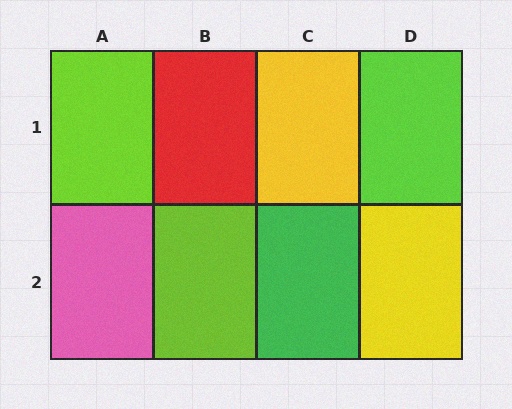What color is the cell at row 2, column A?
Pink.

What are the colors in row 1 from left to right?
Lime, red, yellow, lime.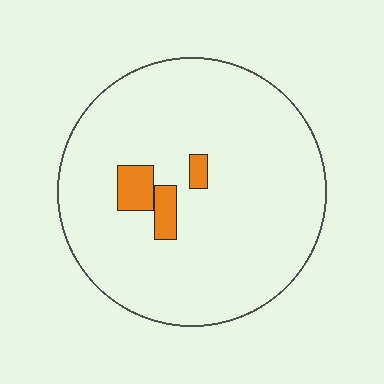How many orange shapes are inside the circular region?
3.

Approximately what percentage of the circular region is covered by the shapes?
Approximately 5%.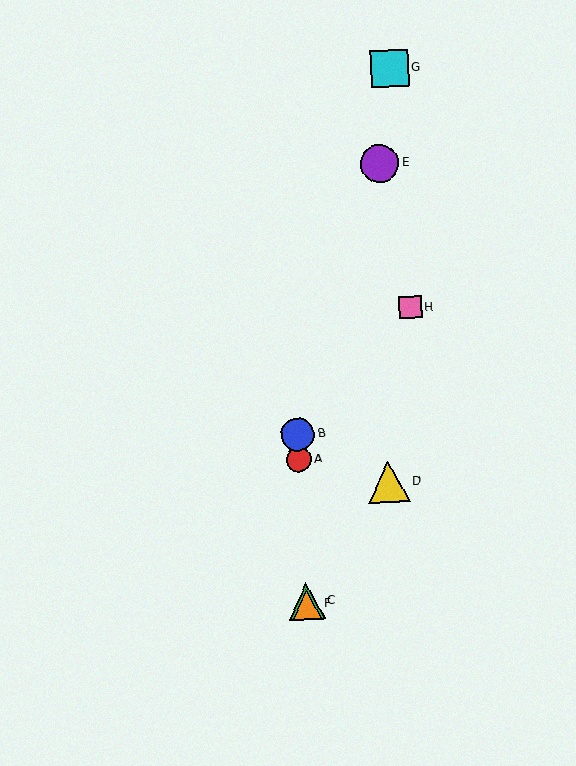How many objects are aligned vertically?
4 objects (A, B, C, F) are aligned vertically.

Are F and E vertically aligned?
No, F is at x≈306 and E is at x≈380.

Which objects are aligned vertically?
Objects A, B, C, F are aligned vertically.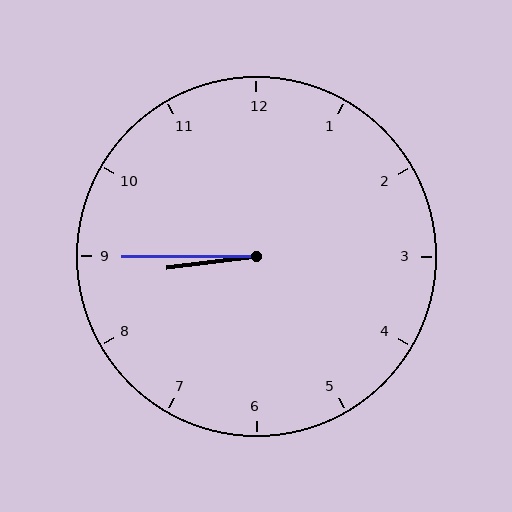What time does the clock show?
8:45.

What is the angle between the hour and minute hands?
Approximately 8 degrees.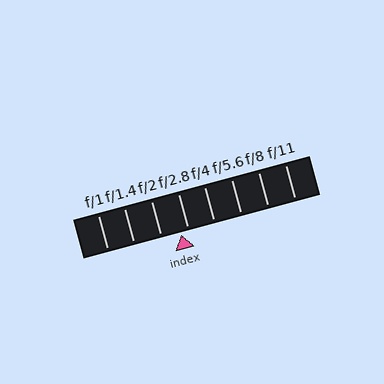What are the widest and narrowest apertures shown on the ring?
The widest aperture shown is f/1 and the narrowest is f/11.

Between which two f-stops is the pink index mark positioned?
The index mark is between f/2 and f/2.8.